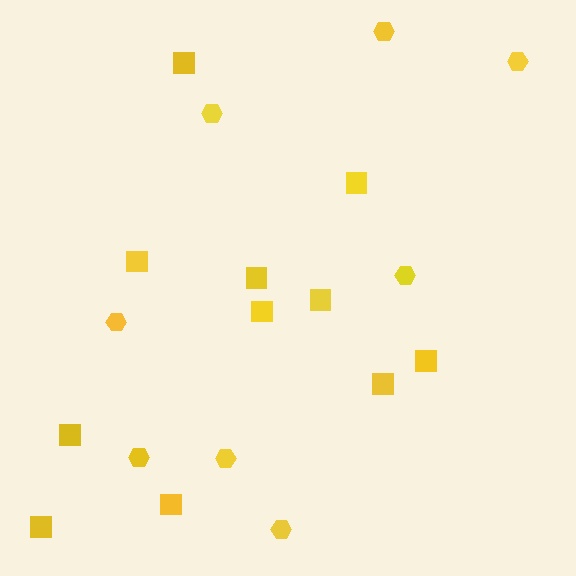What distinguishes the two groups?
There are 2 groups: one group of squares (11) and one group of hexagons (8).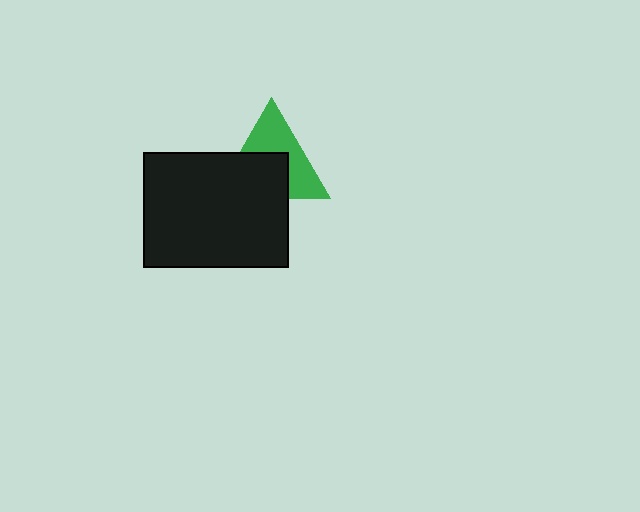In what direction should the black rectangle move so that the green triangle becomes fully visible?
The black rectangle should move down. That is the shortest direction to clear the overlap and leave the green triangle fully visible.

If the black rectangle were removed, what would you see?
You would see the complete green triangle.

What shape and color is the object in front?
The object in front is a black rectangle.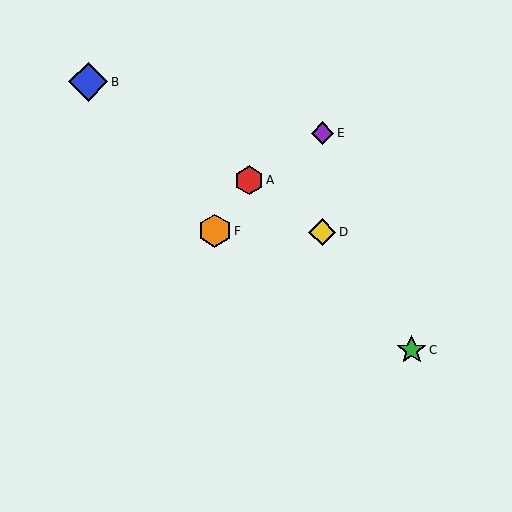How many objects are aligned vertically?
2 objects (D, E) are aligned vertically.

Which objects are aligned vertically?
Objects D, E are aligned vertically.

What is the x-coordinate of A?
Object A is at x≈249.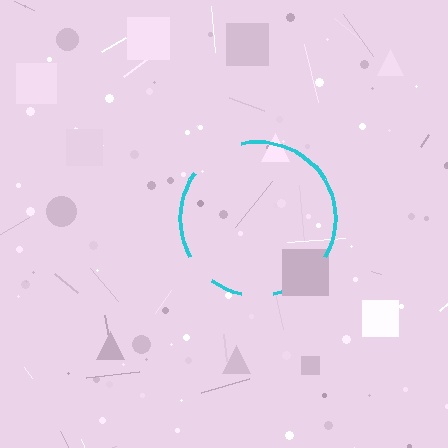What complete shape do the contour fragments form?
The contour fragments form a circle.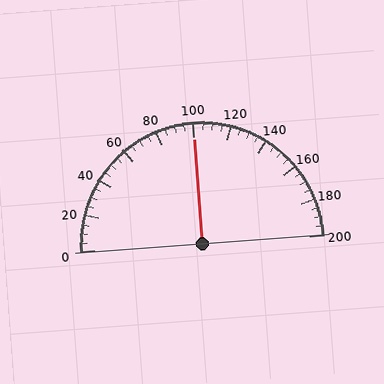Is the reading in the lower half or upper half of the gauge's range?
The reading is in the upper half of the range (0 to 200).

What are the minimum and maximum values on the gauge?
The gauge ranges from 0 to 200.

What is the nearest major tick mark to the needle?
The nearest major tick mark is 100.